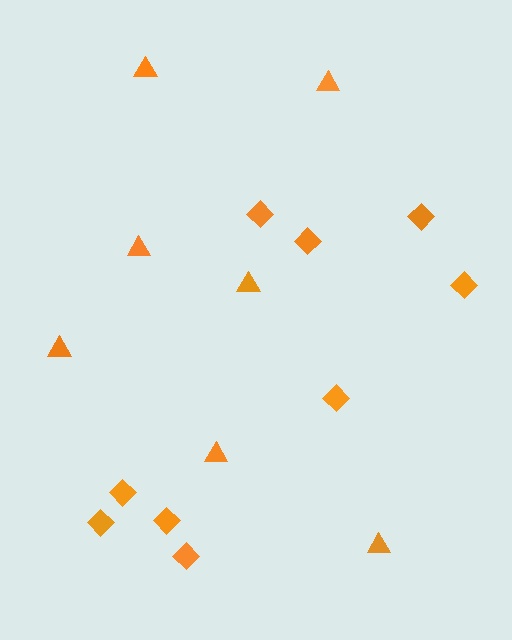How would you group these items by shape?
There are 2 groups: one group of triangles (7) and one group of diamonds (9).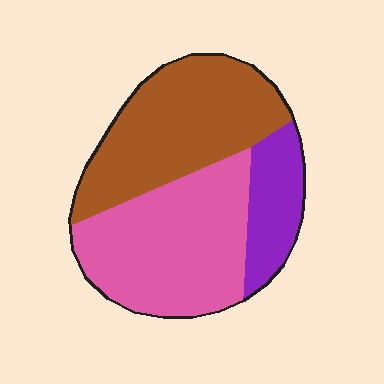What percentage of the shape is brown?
Brown covers 41% of the shape.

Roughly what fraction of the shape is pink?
Pink takes up about two fifths (2/5) of the shape.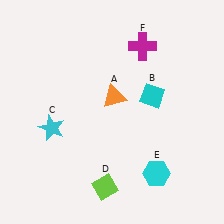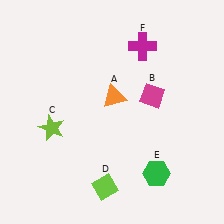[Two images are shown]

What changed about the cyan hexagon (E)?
In Image 1, E is cyan. In Image 2, it changed to green.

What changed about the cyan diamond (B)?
In Image 1, B is cyan. In Image 2, it changed to magenta.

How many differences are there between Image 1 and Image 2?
There are 3 differences between the two images.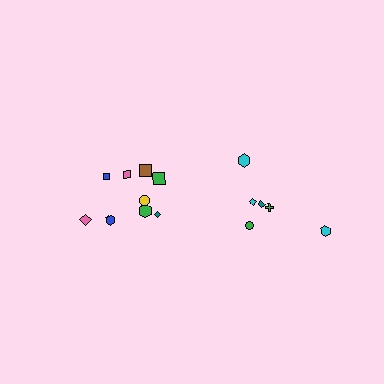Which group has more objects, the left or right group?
The left group.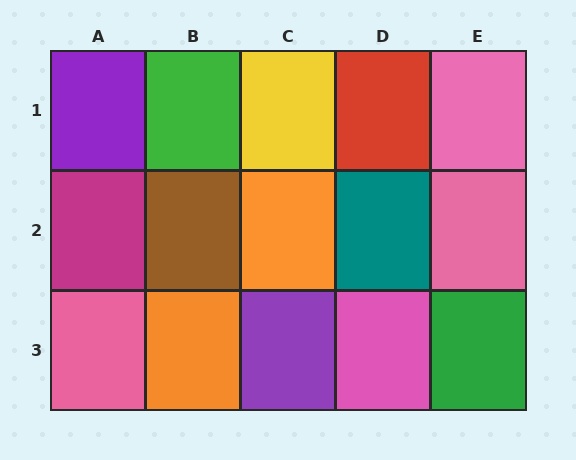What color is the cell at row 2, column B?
Brown.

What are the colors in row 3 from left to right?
Pink, orange, purple, pink, green.